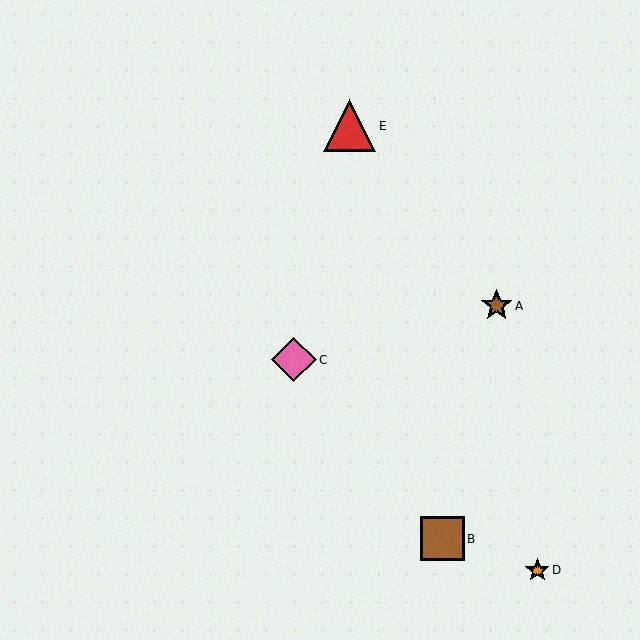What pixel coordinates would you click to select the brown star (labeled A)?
Click at (497, 306) to select the brown star A.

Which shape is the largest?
The red triangle (labeled E) is the largest.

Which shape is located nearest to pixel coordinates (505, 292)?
The brown star (labeled A) at (497, 306) is nearest to that location.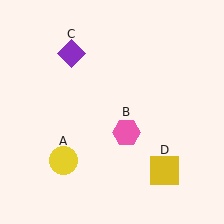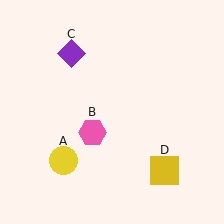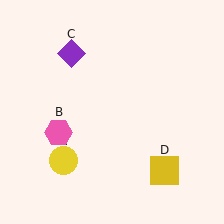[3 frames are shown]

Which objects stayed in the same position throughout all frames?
Yellow circle (object A) and purple diamond (object C) and yellow square (object D) remained stationary.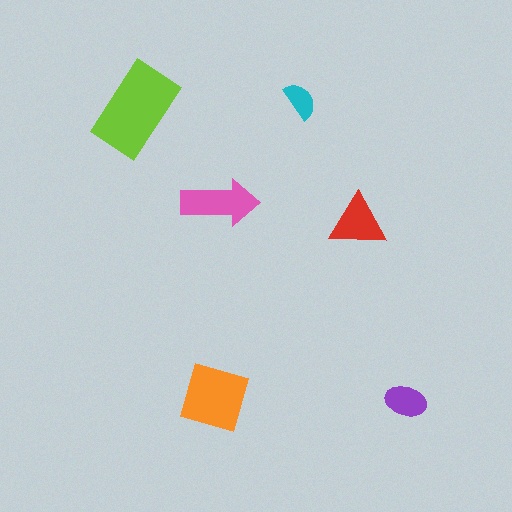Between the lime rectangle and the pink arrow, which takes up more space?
The lime rectangle.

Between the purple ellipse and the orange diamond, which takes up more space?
The orange diamond.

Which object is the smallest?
The cyan semicircle.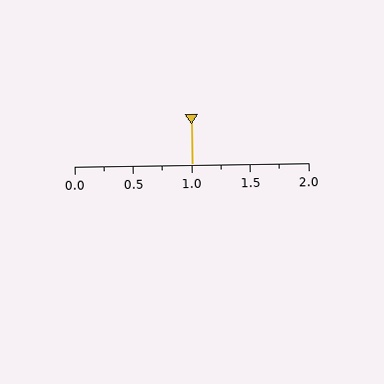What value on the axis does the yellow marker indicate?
The marker indicates approximately 1.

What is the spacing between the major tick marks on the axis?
The major ticks are spaced 0.5 apart.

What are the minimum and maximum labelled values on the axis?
The axis runs from 0.0 to 2.0.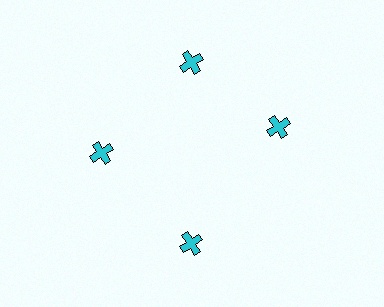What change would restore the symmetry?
The symmetry would be restored by rotating it back into even spacing with its neighbors so that all 4 crosses sit at equal angles and equal distance from the center.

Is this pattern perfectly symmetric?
No. The 4 cyan crosses are arranged in a ring, but one element near the 3 o'clock position is rotated out of alignment along the ring, breaking the 4-fold rotational symmetry.